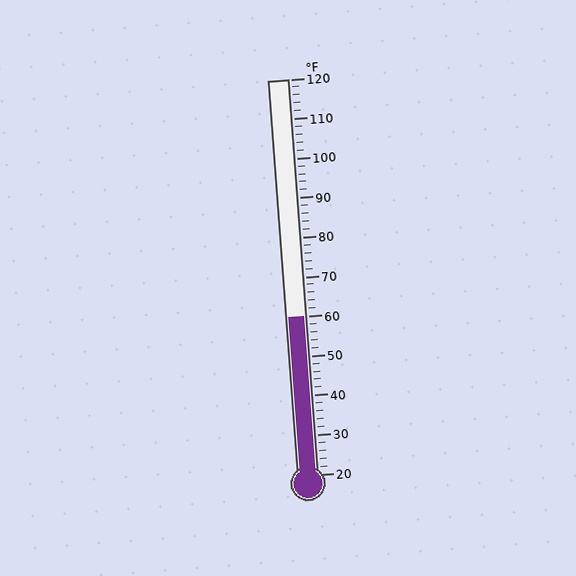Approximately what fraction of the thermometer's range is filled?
The thermometer is filled to approximately 40% of its range.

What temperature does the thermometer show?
The thermometer shows approximately 60°F.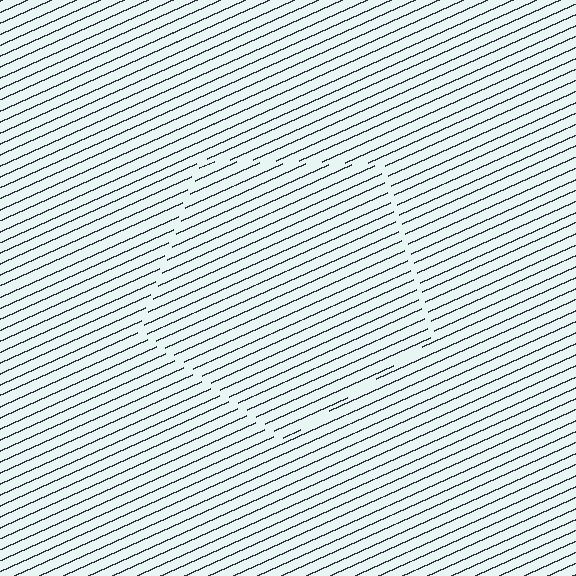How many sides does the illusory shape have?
5 sides — the line-ends trace a pentagon.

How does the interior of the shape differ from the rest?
The interior of the shape contains the same grating, shifted by half a period — the contour is defined by the phase discontinuity where line-ends from the inner and outer gratings abut.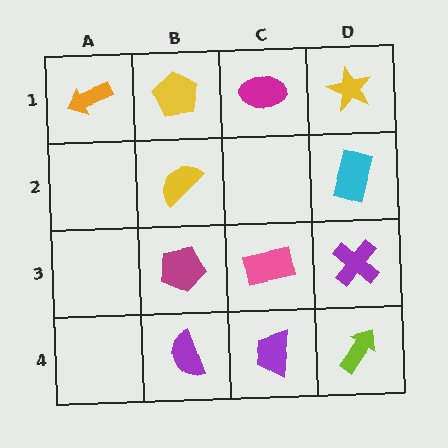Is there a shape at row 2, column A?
No, that cell is empty.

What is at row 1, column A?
An orange arrow.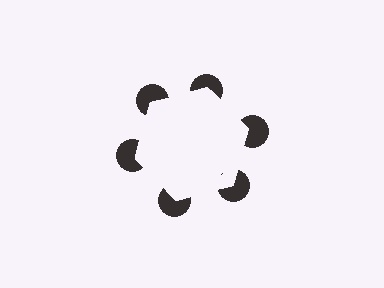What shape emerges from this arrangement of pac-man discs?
An illusory hexagon — its edges are inferred from the aligned wedge cuts in the pac-man discs, not physically drawn.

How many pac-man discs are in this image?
There are 6 — one at each vertex of the illusory hexagon.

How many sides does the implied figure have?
6 sides.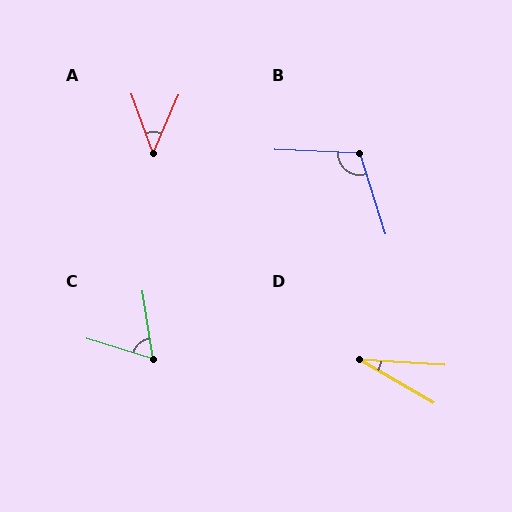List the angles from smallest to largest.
D (26°), A (43°), C (64°), B (110°).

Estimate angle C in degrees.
Approximately 64 degrees.